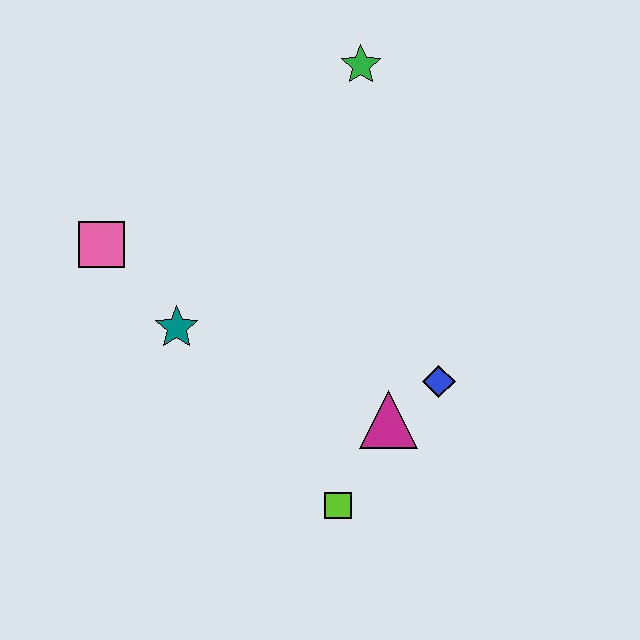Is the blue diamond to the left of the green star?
No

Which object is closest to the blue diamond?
The magenta triangle is closest to the blue diamond.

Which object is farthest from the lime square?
The green star is farthest from the lime square.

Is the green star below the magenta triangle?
No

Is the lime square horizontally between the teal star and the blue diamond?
Yes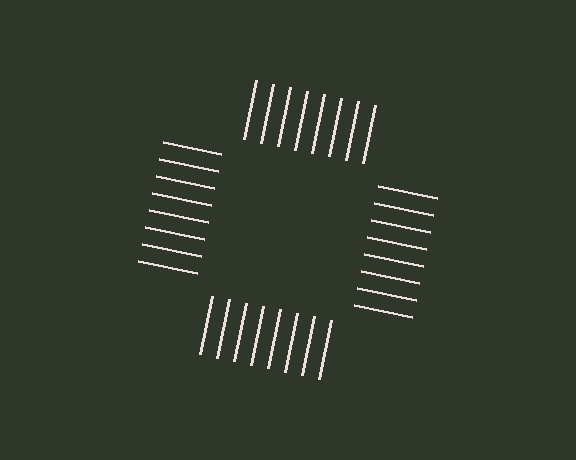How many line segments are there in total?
32 — 8 along each of the 4 edges.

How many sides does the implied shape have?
4 sides — the line-ends trace a square.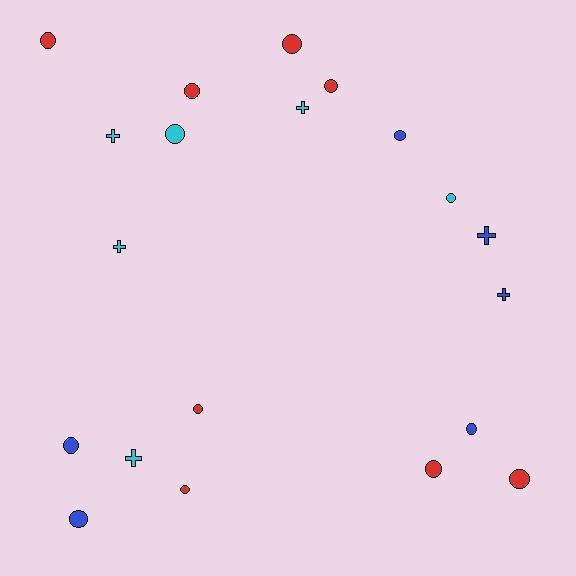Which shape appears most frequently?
Circle, with 14 objects.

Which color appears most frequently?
Red, with 8 objects.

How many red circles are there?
There are 8 red circles.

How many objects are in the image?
There are 20 objects.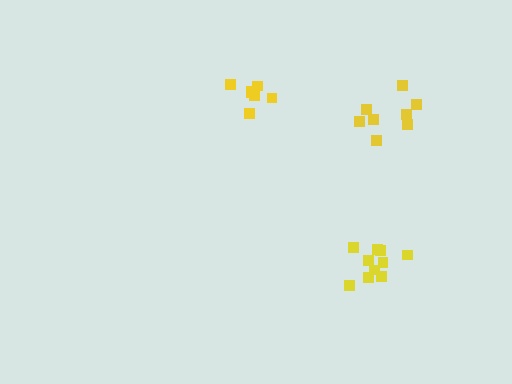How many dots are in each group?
Group 1: 8 dots, Group 2: 10 dots, Group 3: 7 dots (25 total).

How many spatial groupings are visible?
There are 3 spatial groupings.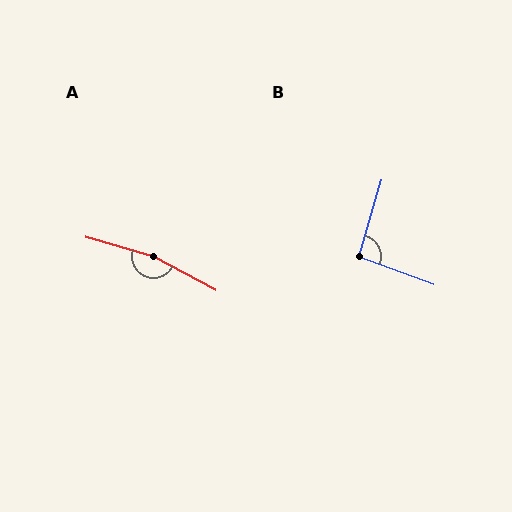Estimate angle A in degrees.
Approximately 168 degrees.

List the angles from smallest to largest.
B (93°), A (168°).